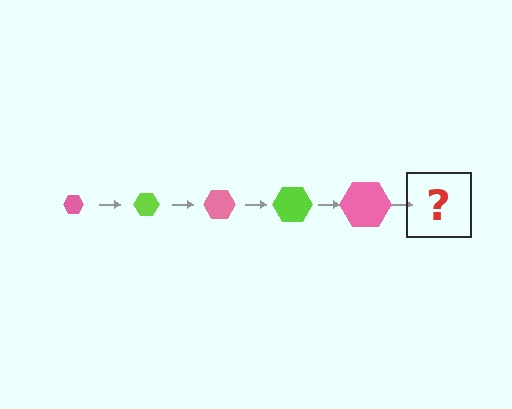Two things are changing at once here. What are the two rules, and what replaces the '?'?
The two rules are that the hexagon grows larger each step and the color cycles through pink and lime. The '?' should be a lime hexagon, larger than the previous one.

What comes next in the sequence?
The next element should be a lime hexagon, larger than the previous one.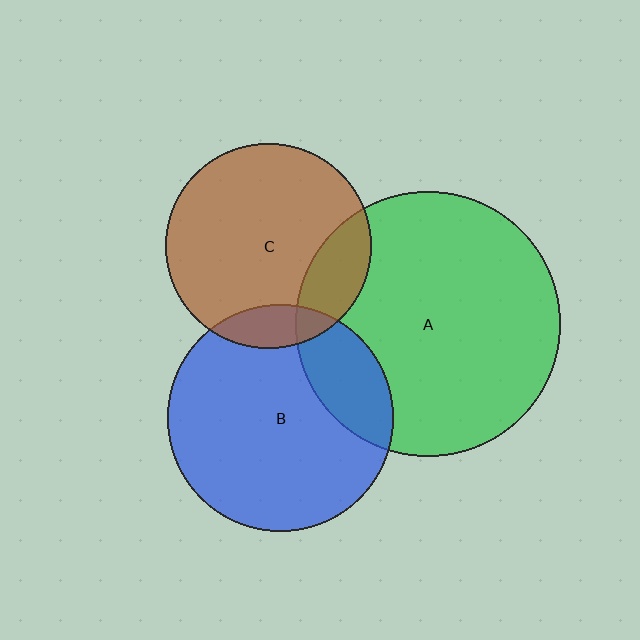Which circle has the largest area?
Circle A (green).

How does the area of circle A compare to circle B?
Approximately 1.4 times.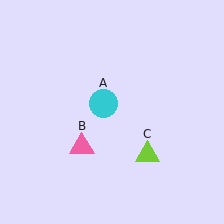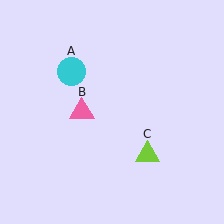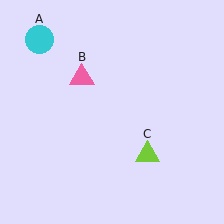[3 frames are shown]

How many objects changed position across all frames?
2 objects changed position: cyan circle (object A), pink triangle (object B).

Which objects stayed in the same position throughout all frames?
Lime triangle (object C) remained stationary.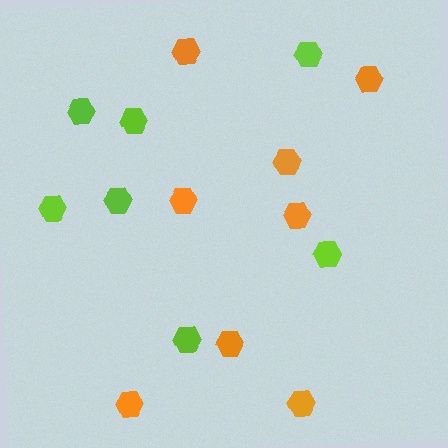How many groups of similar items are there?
There are 2 groups: one group of orange hexagons (8) and one group of lime hexagons (7).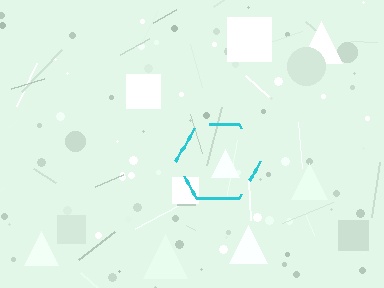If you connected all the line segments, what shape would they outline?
They would outline a hexagon.